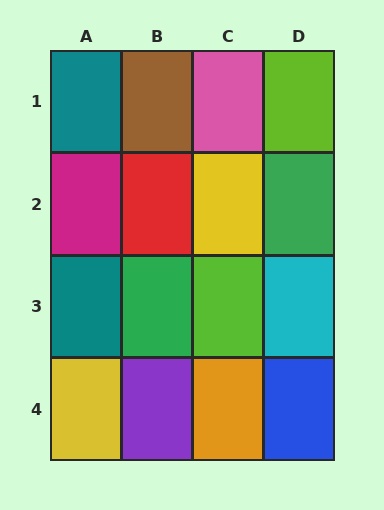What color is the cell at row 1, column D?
Lime.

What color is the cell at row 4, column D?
Blue.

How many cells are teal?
2 cells are teal.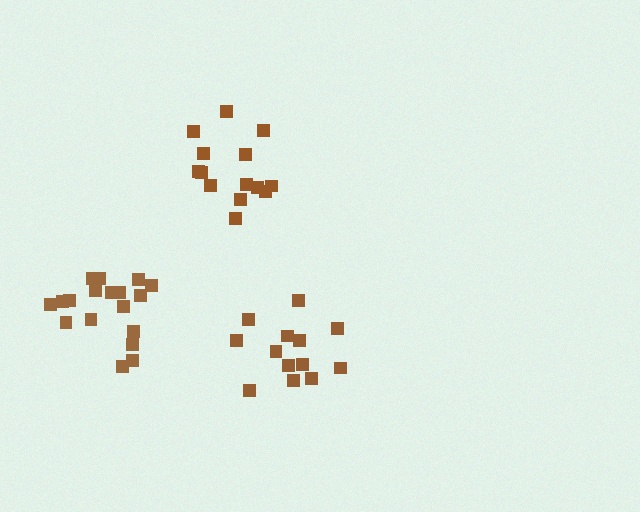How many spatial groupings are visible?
There are 3 spatial groupings.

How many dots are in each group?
Group 1: 13 dots, Group 2: 14 dots, Group 3: 18 dots (45 total).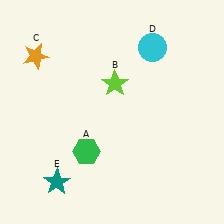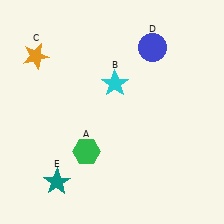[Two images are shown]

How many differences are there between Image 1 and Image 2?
There are 2 differences between the two images.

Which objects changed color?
B changed from lime to cyan. D changed from cyan to blue.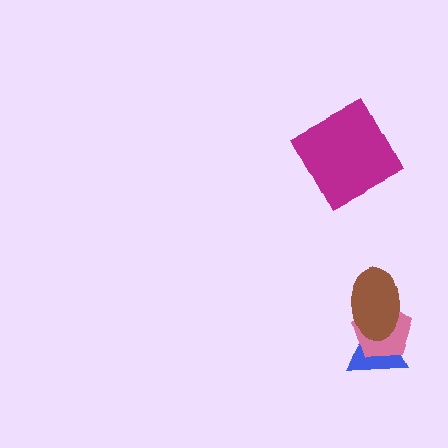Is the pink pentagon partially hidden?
Yes, it is partially covered by another shape.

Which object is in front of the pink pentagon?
The brown ellipse is in front of the pink pentagon.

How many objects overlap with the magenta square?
0 objects overlap with the magenta square.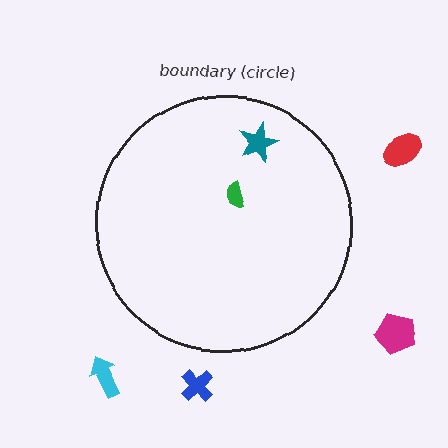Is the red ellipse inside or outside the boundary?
Outside.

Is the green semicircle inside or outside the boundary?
Inside.